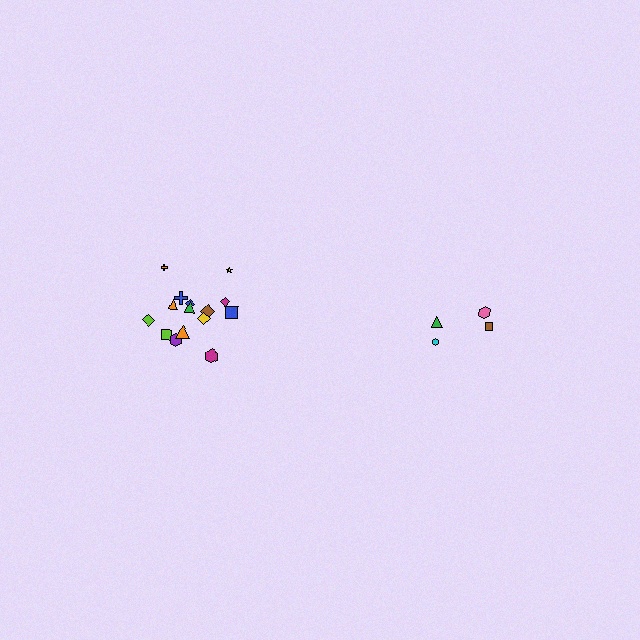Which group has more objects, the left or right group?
The left group.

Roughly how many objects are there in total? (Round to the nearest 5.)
Roughly 20 objects in total.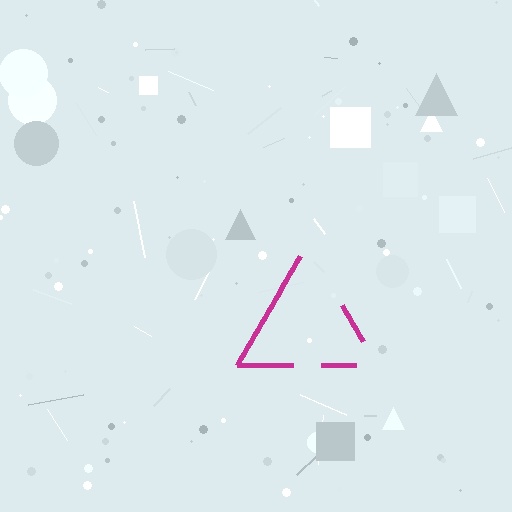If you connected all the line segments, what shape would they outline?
They would outline a triangle.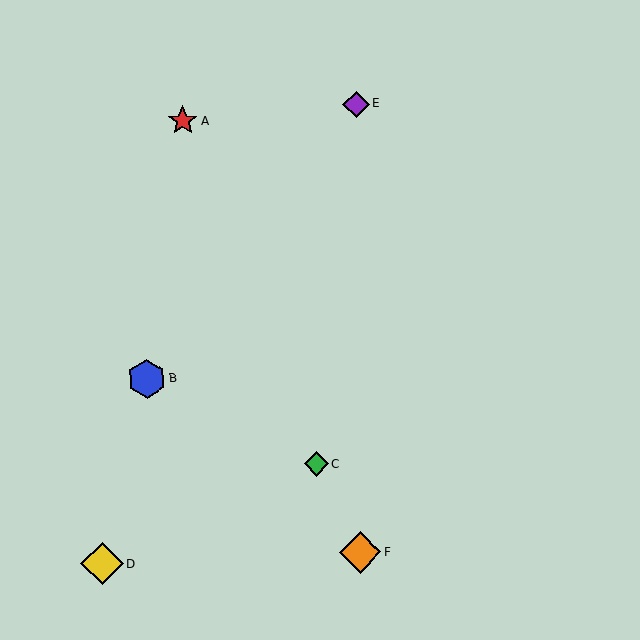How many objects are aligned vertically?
2 objects (E, F) are aligned vertically.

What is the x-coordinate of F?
Object F is at x≈360.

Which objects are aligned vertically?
Objects E, F are aligned vertically.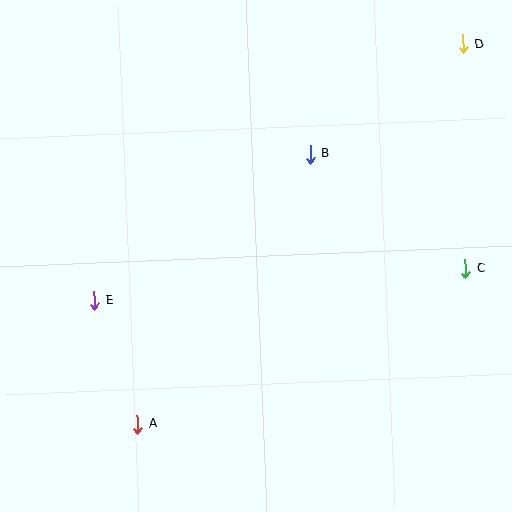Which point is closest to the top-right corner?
Point D is closest to the top-right corner.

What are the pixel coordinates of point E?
Point E is at (94, 301).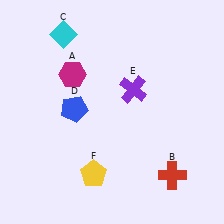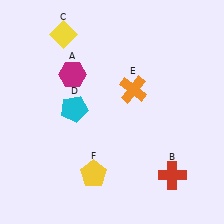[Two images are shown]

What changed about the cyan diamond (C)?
In Image 1, C is cyan. In Image 2, it changed to yellow.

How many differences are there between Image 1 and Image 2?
There are 3 differences between the two images.